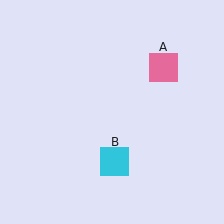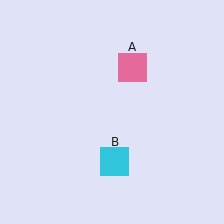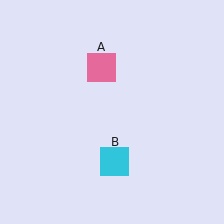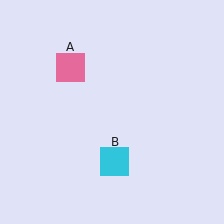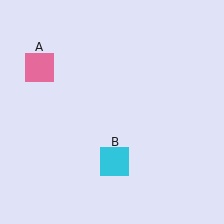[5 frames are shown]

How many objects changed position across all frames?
1 object changed position: pink square (object A).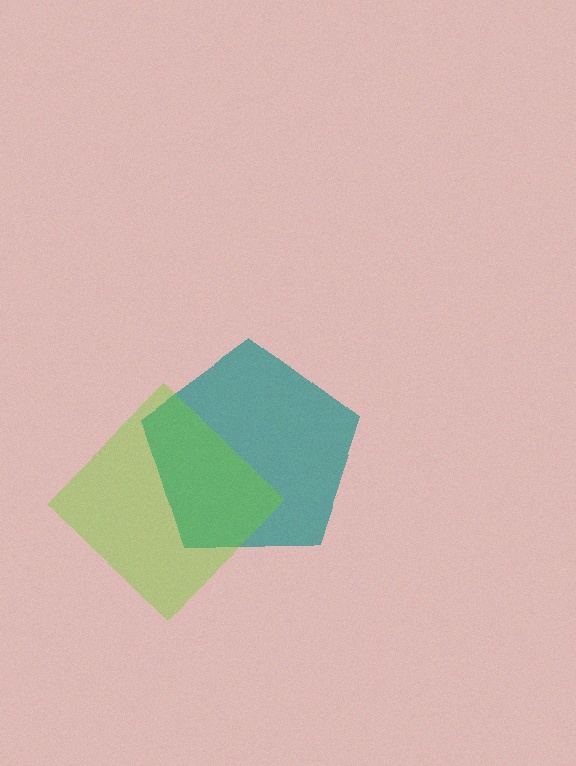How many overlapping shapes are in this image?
There are 2 overlapping shapes in the image.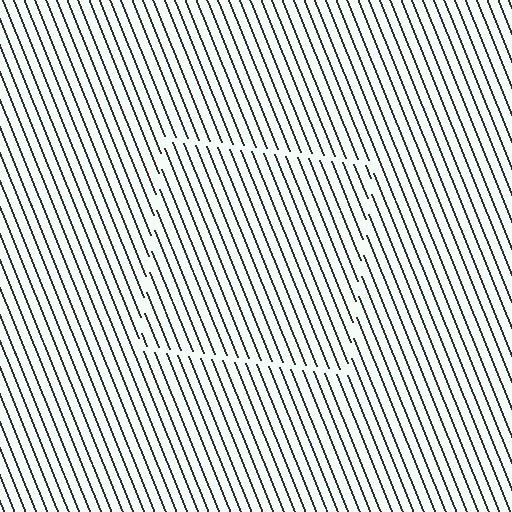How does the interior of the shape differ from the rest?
The interior of the shape contains the same grating, shifted by half a period — the contour is defined by the phase discontinuity where line-ends from the inner and outer gratings abut.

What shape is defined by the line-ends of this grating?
An illusory square. The interior of the shape contains the same grating, shifted by half a period — the contour is defined by the phase discontinuity where line-ends from the inner and outer gratings abut.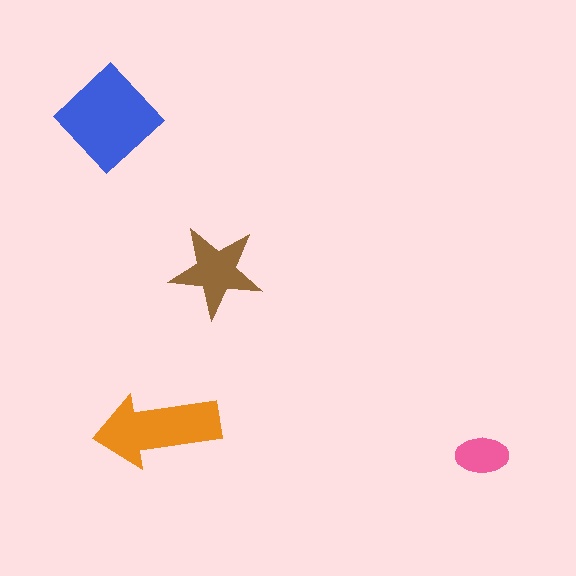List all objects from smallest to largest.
The pink ellipse, the brown star, the orange arrow, the blue diamond.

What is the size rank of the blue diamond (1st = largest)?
1st.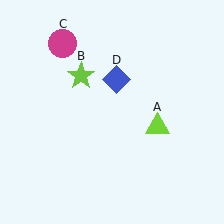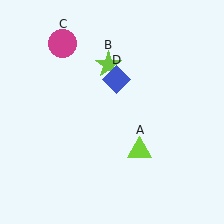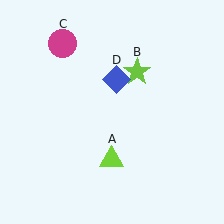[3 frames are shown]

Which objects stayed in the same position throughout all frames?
Magenta circle (object C) and blue diamond (object D) remained stationary.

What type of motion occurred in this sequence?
The lime triangle (object A), lime star (object B) rotated clockwise around the center of the scene.